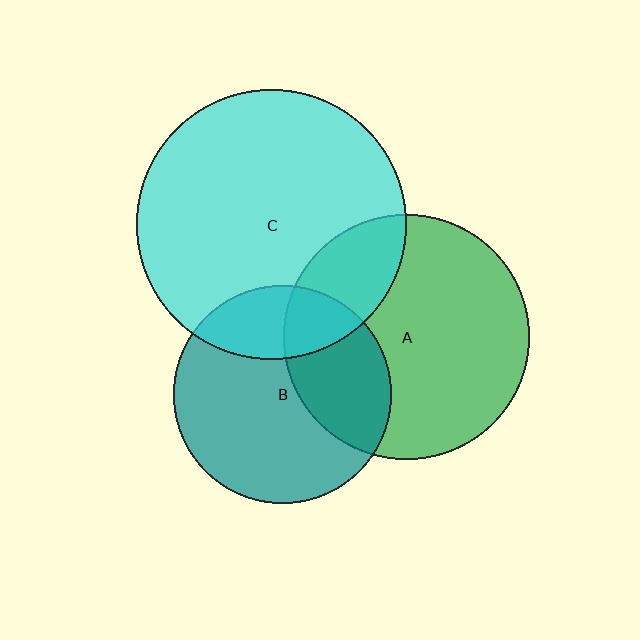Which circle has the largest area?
Circle C (cyan).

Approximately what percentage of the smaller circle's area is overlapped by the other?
Approximately 25%.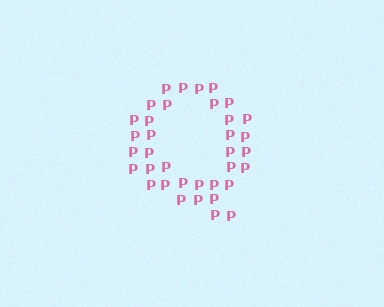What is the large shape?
The large shape is the letter Q.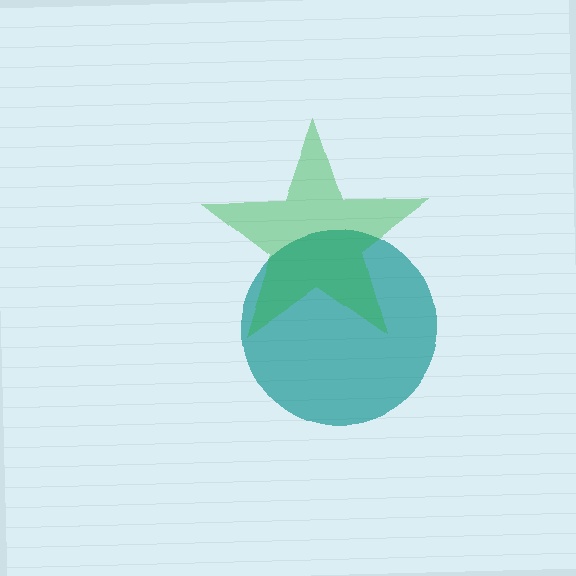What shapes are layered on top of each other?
The layered shapes are: a teal circle, a green star.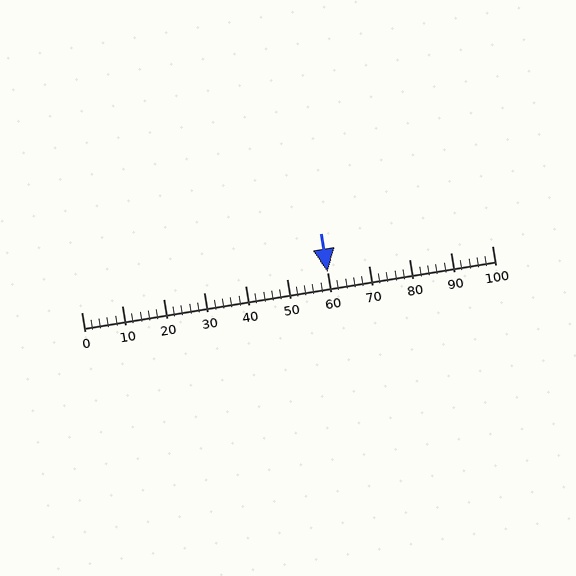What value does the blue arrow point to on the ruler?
The blue arrow points to approximately 60.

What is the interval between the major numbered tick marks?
The major tick marks are spaced 10 units apart.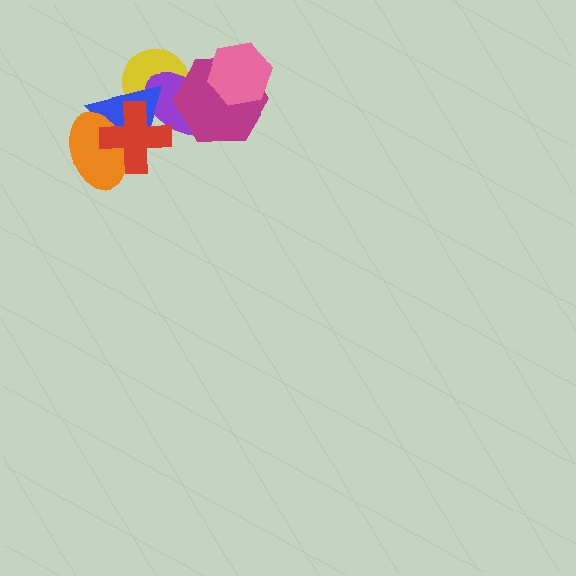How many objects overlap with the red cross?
4 objects overlap with the red cross.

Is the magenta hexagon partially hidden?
Yes, it is partially covered by another shape.